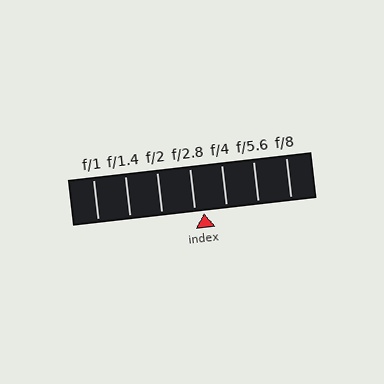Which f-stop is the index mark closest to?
The index mark is closest to f/2.8.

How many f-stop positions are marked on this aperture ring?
There are 7 f-stop positions marked.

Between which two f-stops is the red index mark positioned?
The index mark is between f/2.8 and f/4.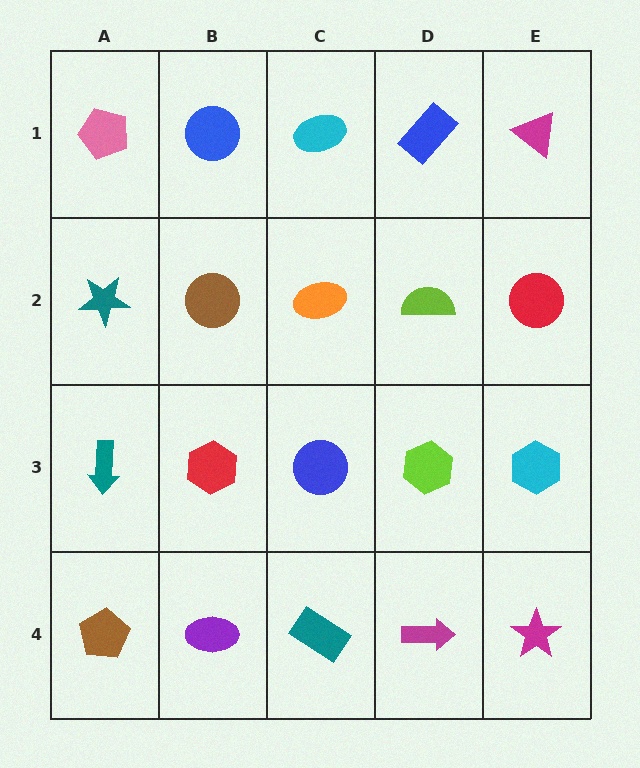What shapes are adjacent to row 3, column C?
An orange ellipse (row 2, column C), a teal rectangle (row 4, column C), a red hexagon (row 3, column B), a lime hexagon (row 3, column D).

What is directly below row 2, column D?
A lime hexagon.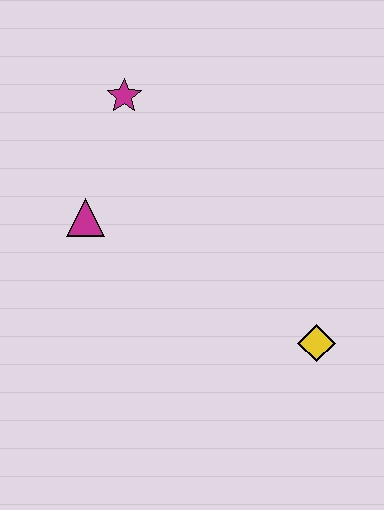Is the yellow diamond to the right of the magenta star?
Yes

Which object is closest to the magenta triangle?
The magenta star is closest to the magenta triangle.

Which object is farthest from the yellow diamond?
The magenta star is farthest from the yellow diamond.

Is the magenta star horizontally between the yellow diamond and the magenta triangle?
Yes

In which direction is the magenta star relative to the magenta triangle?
The magenta star is above the magenta triangle.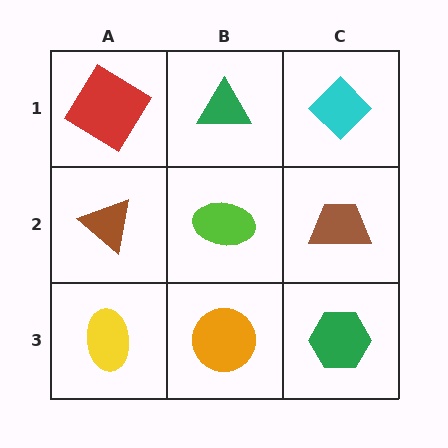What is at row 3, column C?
A green hexagon.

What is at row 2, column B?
A lime ellipse.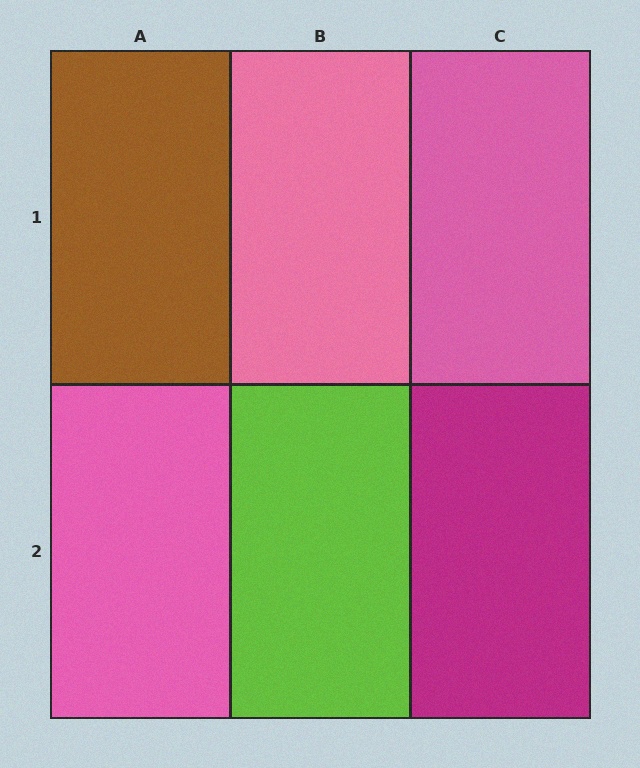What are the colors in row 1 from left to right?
Brown, pink, pink.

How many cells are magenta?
1 cell is magenta.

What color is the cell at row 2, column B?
Lime.